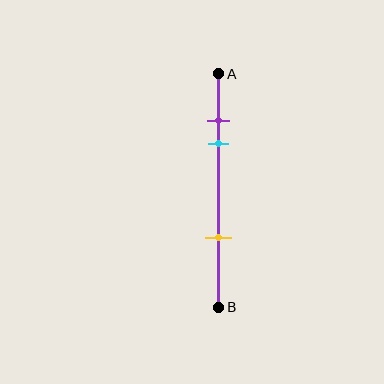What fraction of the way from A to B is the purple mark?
The purple mark is approximately 20% (0.2) of the way from A to B.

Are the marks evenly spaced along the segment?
No, the marks are not evenly spaced.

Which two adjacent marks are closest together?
The purple and cyan marks are the closest adjacent pair.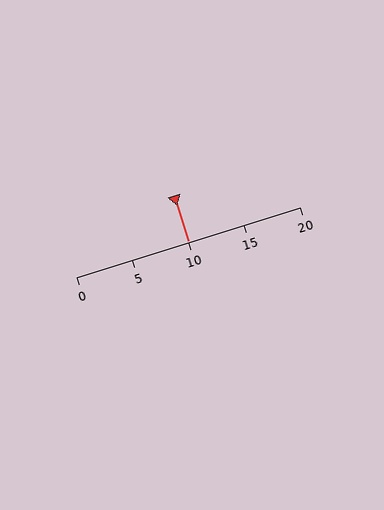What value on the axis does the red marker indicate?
The marker indicates approximately 10.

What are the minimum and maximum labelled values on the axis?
The axis runs from 0 to 20.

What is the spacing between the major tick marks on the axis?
The major ticks are spaced 5 apart.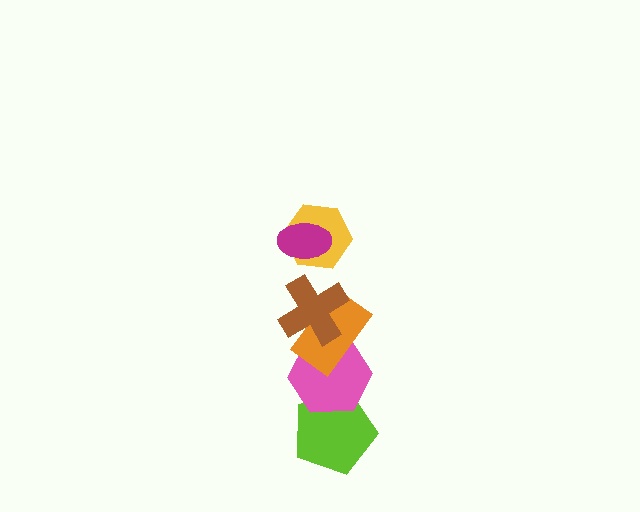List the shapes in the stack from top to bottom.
From top to bottom: the magenta ellipse, the yellow hexagon, the brown cross, the orange rectangle, the pink hexagon, the lime pentagon.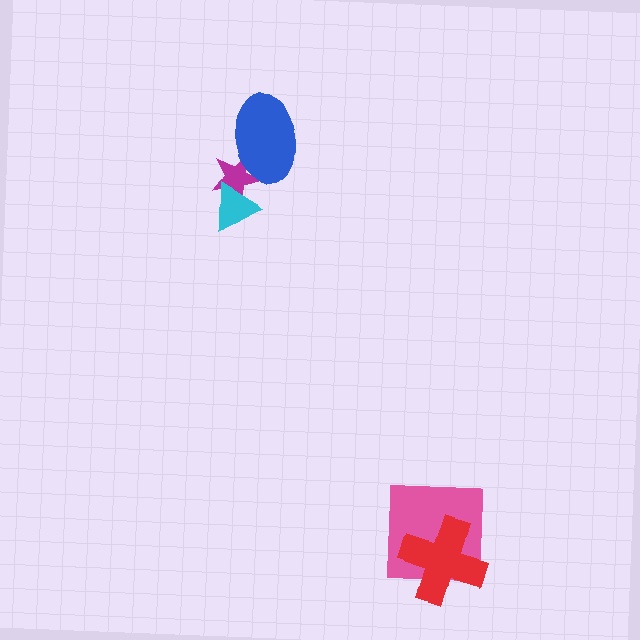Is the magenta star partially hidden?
Yes, it is partially covered by another shape.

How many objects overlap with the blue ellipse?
1 object overlaps with the blue ellipse.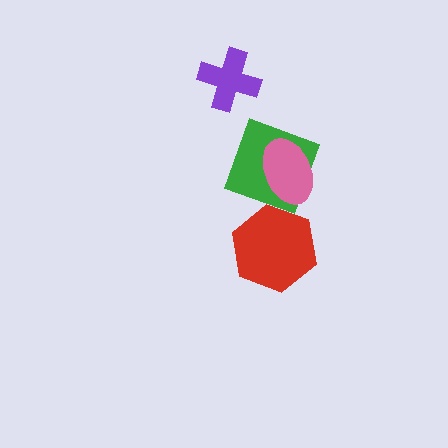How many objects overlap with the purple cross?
0 objects overlap with the purple cross.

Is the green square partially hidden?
Yes, it is partially covered by another shape.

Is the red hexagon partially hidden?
No, no other shape covers it.